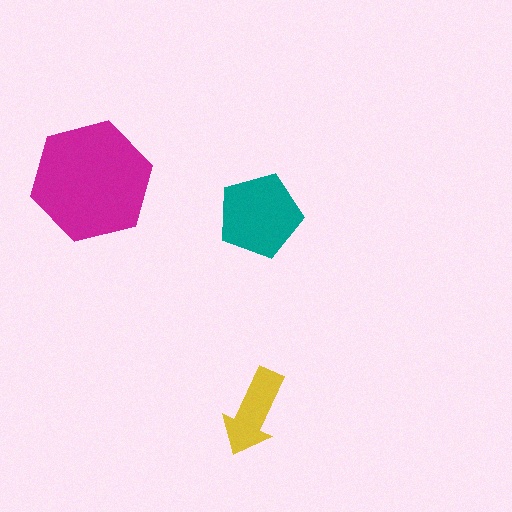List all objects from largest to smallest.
The magenta hexagon, the teal pentagon, the yellow arrow.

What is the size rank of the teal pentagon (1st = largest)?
2nd.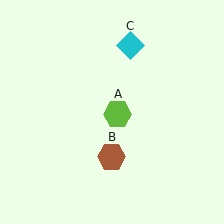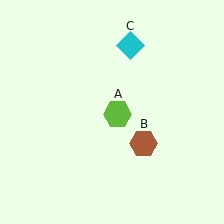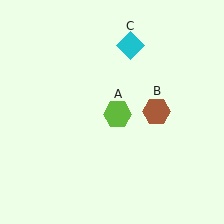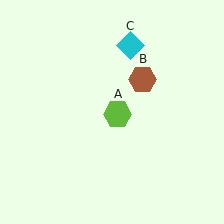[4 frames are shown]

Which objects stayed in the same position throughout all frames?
Lime hexagon (object A) and cyan diamond (object C) remained stationary.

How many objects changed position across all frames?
1 object changed position: brown hexagon (object B).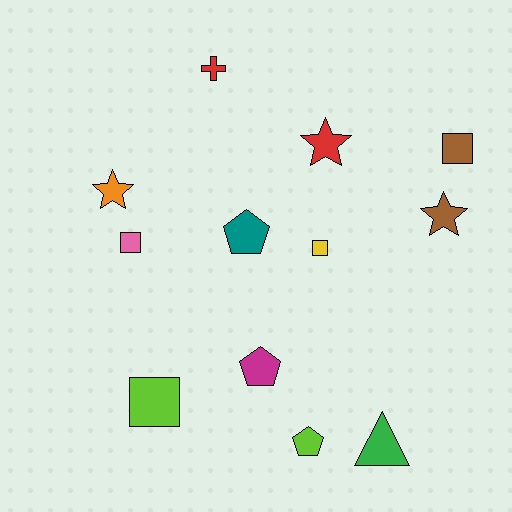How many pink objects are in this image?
There is 1 pink object.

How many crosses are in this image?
There is 1 cross.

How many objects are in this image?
There are 12 objects.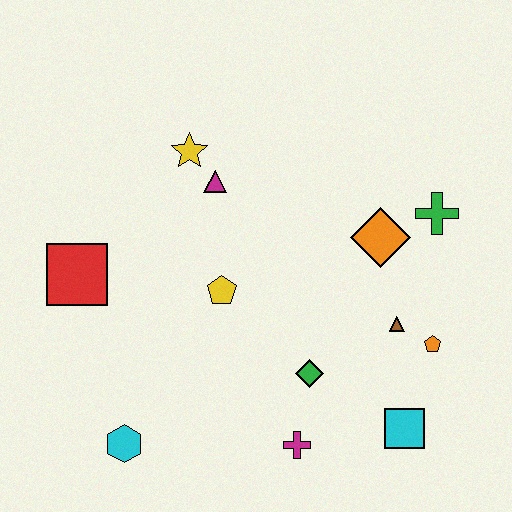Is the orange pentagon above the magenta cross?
Yes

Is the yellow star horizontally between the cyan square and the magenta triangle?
No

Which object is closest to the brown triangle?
The orange pentagon is closest to the brown triangle.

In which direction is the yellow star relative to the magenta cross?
The yellow star is above the magenta cross.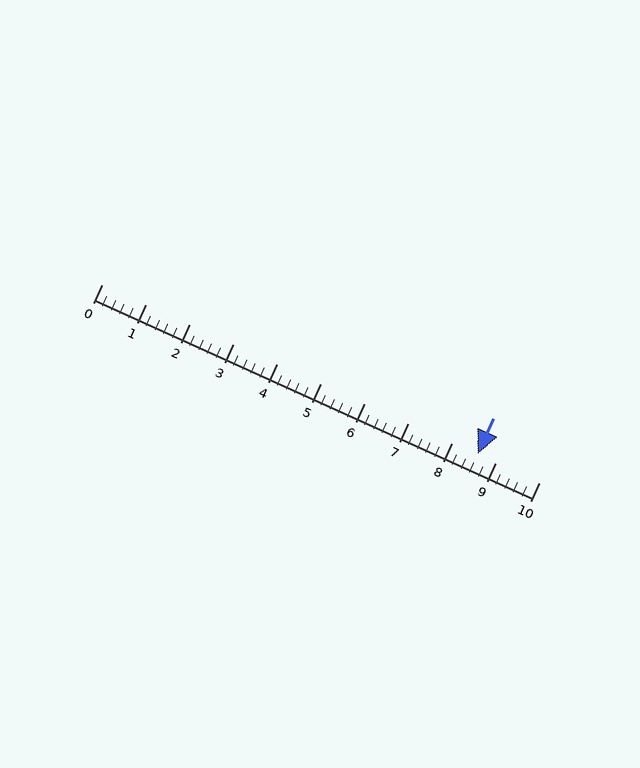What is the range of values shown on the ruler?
The ruler shows values from 0 to 10.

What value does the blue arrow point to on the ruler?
The blue arrow points to approximately 8.6.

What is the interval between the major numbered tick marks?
The major tick marks are spaced 1 units apart.